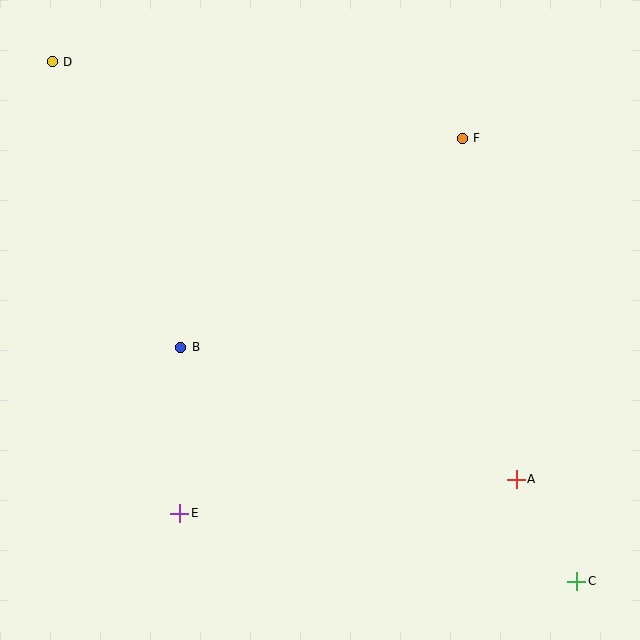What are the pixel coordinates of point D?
Point D is at (52, 62).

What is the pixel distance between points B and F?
The distance between B and F is 351 pixels.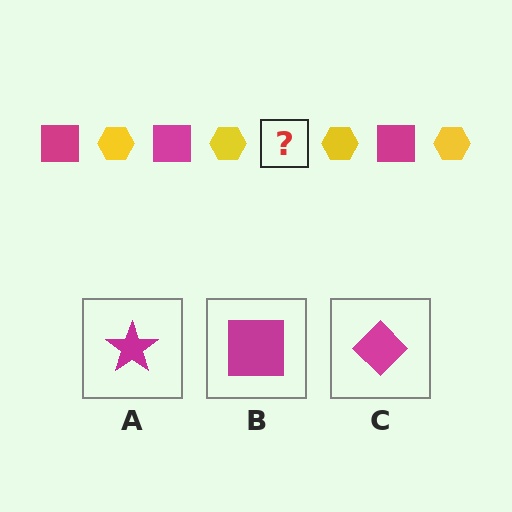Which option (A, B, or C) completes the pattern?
B.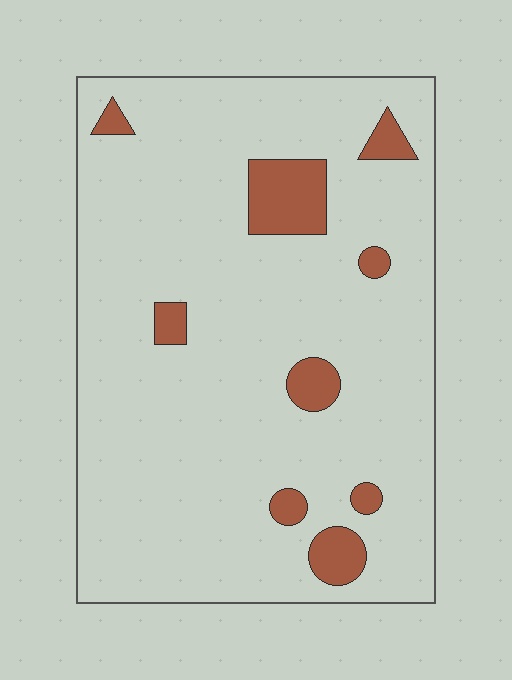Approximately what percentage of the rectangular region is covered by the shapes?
Approximately 10%.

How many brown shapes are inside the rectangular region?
9.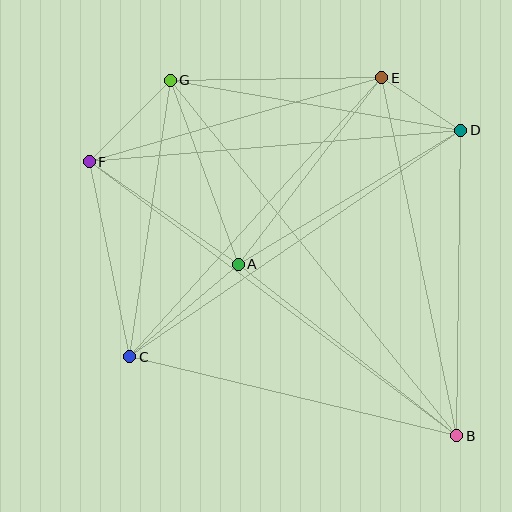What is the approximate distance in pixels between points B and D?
The distance between B and D is approximately 305 pixels.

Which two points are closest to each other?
Points D and E are closest to each other.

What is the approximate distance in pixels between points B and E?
The distance between B and E is approximately 366 pixels.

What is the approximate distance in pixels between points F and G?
The distance between F and G is approximately 115 pixels.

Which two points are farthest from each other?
Points B and F are farthest from each other.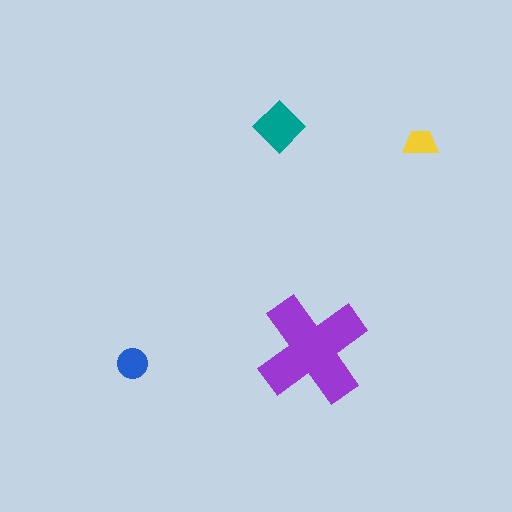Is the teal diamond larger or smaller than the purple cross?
Smaller.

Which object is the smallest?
The yellow trapezoid.